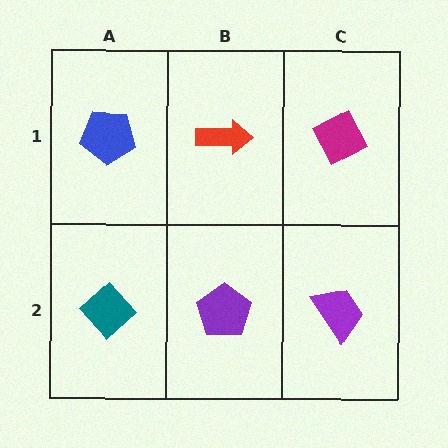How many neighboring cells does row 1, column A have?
2.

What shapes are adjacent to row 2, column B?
A red arrow (row 1, column B), a teal diamond (row 2, column A), a purple trapezoid (row 2, column C).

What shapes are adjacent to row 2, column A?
A blue pentagon (row 1, column A), a purple pentagon (row 2, column B).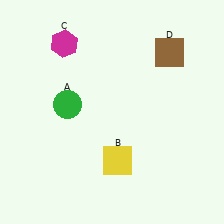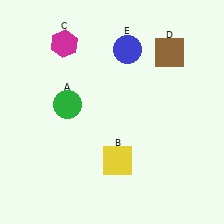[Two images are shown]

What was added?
A blue circle (E) was added in Image 2.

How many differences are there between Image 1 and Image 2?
There is 1 difference between the two images.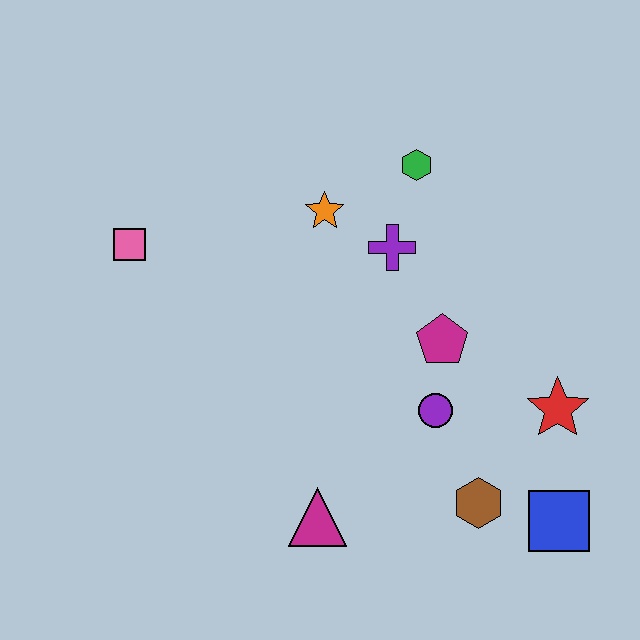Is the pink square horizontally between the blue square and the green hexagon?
No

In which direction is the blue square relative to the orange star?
The blue square is below the orange star.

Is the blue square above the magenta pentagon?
No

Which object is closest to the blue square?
The brown hexagon is closest to the blue square.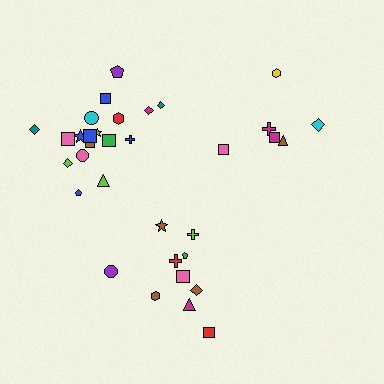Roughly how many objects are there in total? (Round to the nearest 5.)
Roughly 35 objects in total.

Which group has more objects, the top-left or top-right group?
The top-left group.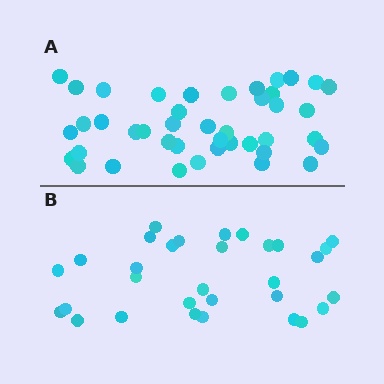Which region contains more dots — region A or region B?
Region A (the top region) has more dots.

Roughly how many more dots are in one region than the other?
Region A has roughly 12 or so more dots than region B.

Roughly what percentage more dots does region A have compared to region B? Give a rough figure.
About 35% more.